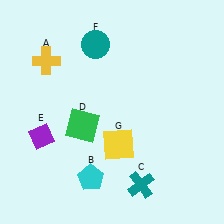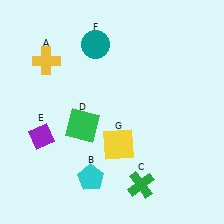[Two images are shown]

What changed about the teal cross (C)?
In Image 1, C is teal. In Image 2, it changed to green.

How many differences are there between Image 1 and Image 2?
There is 1 difference between the two images.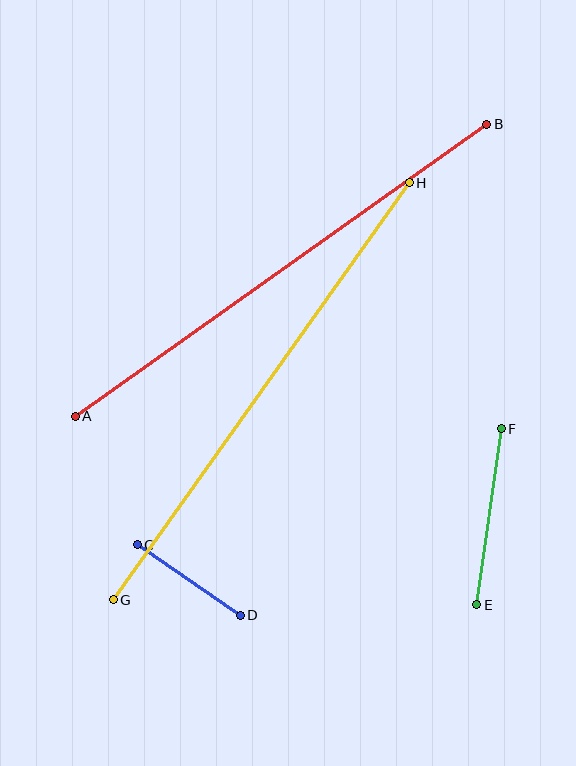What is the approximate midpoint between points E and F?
The midpoint is at approximately (489, 517) pixels.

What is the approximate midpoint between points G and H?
The midpoint is at approximately (261, 391) pixels.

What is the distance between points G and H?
The distance is approximately 512 pixels.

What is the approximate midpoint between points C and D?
The midpoint is at approximately (189, 580) pixels.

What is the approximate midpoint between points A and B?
The midpoint is at approximately (281, 270) pixels.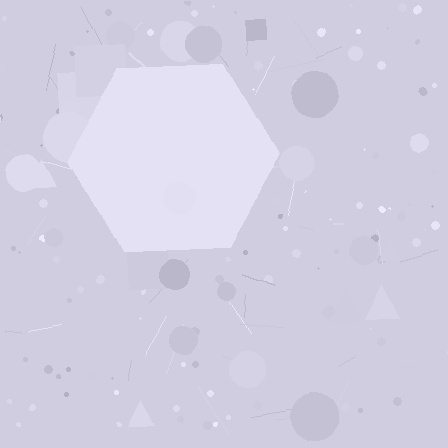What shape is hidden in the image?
A hexagon is hidden in the image.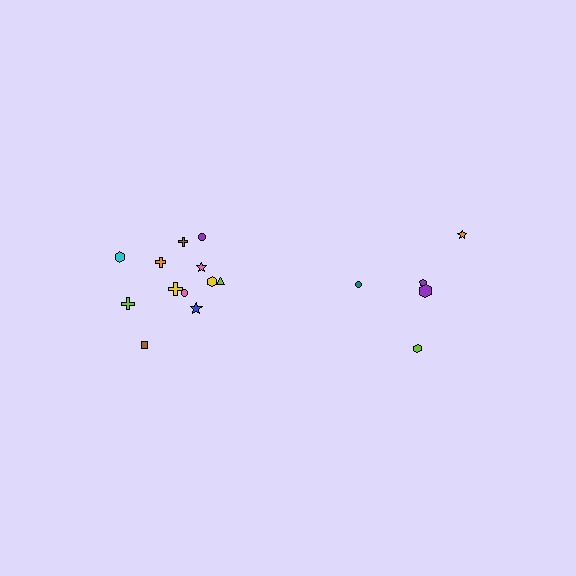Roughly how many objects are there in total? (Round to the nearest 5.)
Roughly 15 objects in total.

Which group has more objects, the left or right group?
The left group.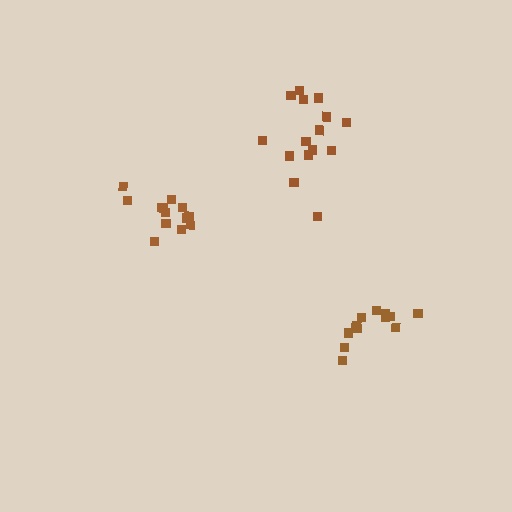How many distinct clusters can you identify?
There are 3 distinct clusters.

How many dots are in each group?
Group 1: 12 dots, Group 2: 13 dots, Group 3: 15 dots (40 total).